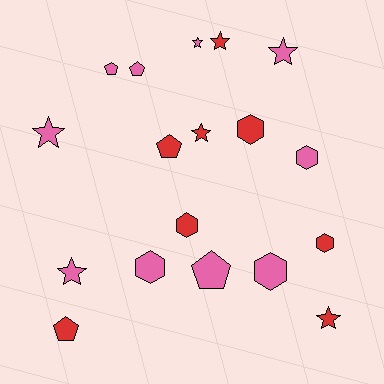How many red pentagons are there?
There are 2 red pentagons.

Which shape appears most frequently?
Star, with 7 objects.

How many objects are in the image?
There are 18 objects.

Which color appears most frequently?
Pink, with 10 objects.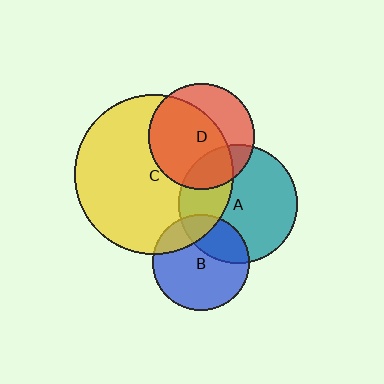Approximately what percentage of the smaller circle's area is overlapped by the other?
Approximately 20%.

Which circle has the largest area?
Circle C (yellow).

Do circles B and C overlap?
Yes.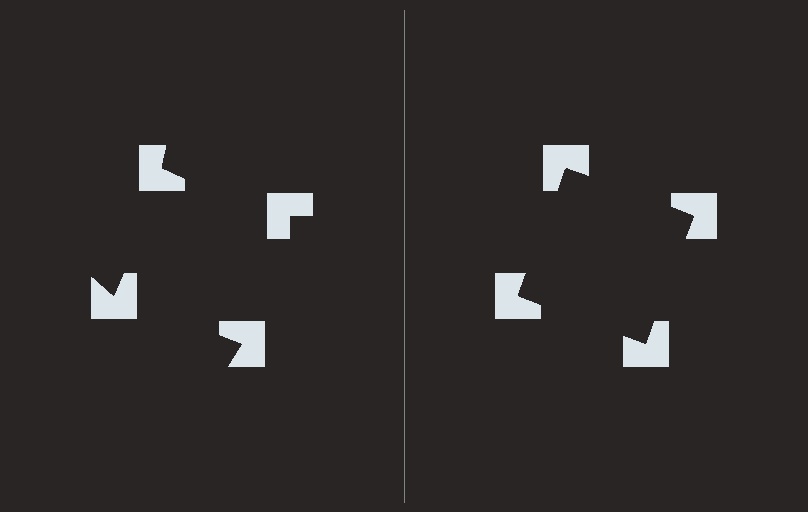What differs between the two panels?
The notched squares are positioned identically on both sides; only the wedge orientations differ. On the right they align to a square; on the left they are misaligned.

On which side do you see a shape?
An illusory square appears on the right side. On the left side the wedge cuts are rotated, so no coherent shape forms.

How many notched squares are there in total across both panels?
8 — 4 on each side.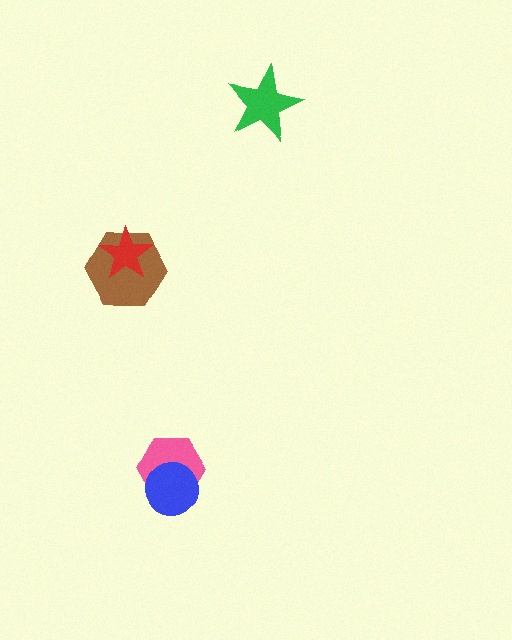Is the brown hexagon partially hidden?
Yes, it is partially covered by another shape.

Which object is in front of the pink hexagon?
The blue circle is in front of the pink hexagon.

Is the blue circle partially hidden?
No, no other shape covers it.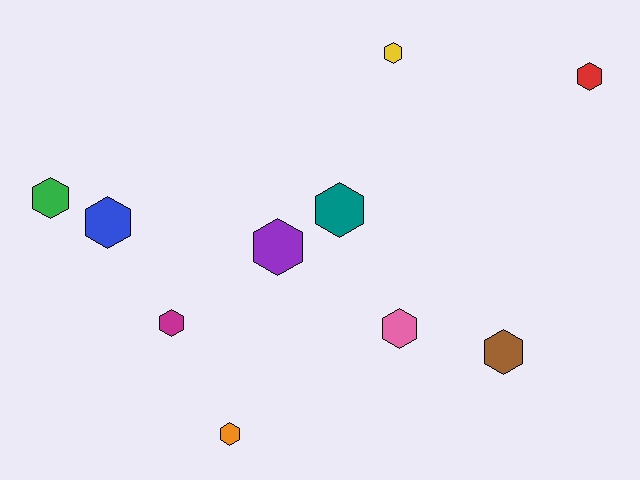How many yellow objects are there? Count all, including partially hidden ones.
There is 1 yellow object.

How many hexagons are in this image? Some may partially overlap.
There are 10 hexagons.